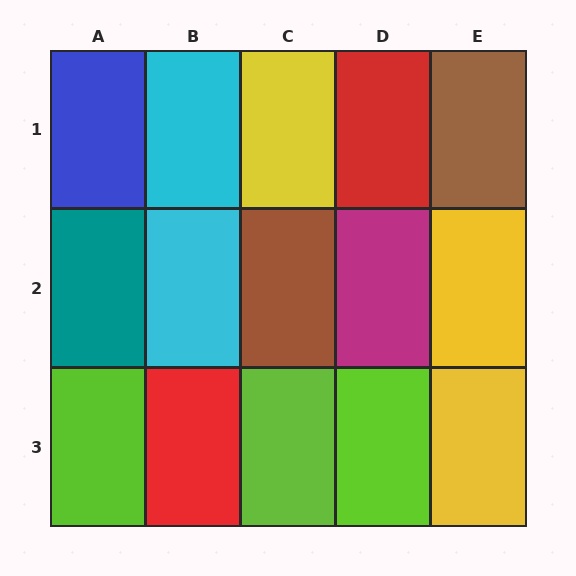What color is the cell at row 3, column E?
Yellow.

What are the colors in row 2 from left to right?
Teal, cyan, brown, magenta, yellow.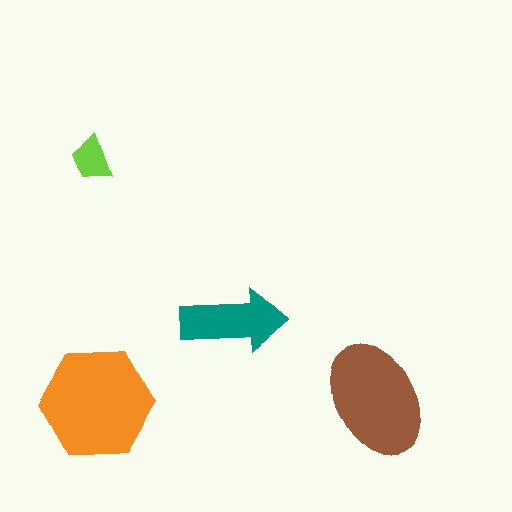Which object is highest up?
The lime trapezoid is topmost.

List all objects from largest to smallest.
The orange hexagon, the brown ellipse, the teal arrow, the lime trapezoid.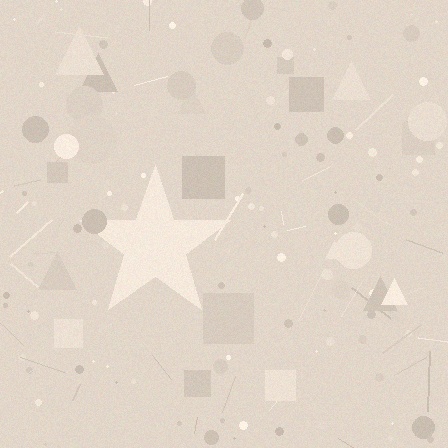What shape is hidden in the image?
A star is hidden in the image.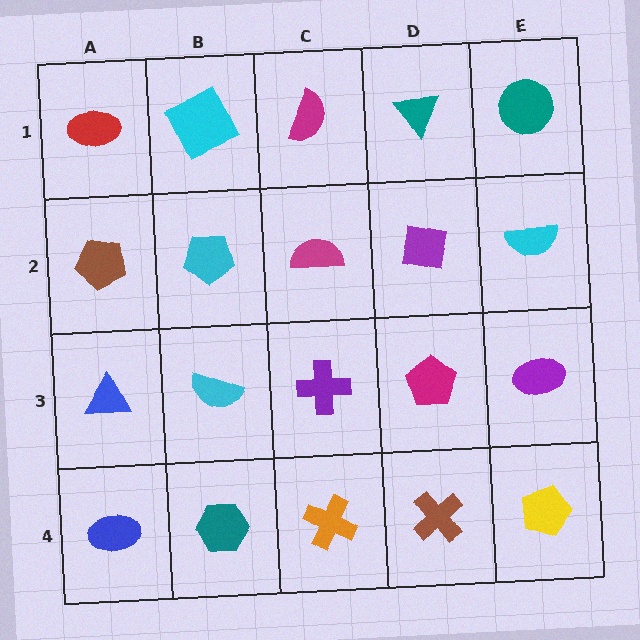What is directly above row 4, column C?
A purple cross.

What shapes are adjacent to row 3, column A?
A brown pentagon (row 2, column A), a blue ellipse (row 4, column A), a cyan semicircle (row 3, column B).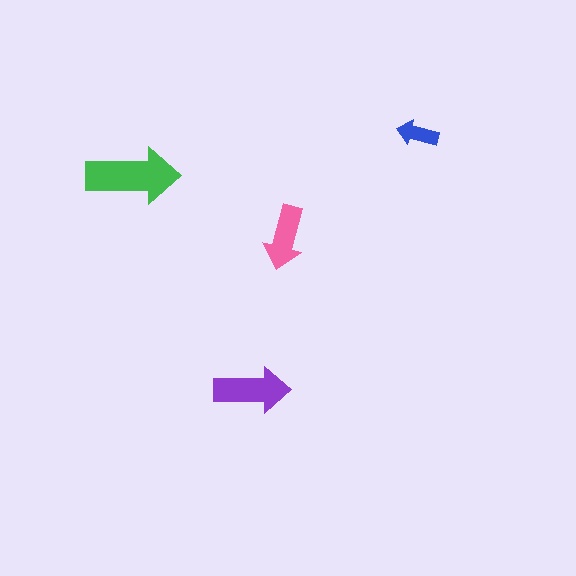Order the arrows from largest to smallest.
the green one, the purple one, the pink one, the blue one.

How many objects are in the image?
There are 4 objects in the image.